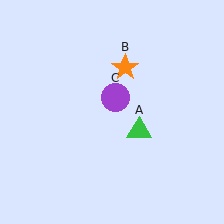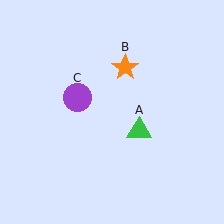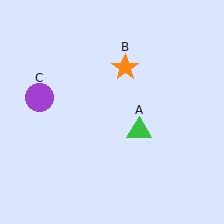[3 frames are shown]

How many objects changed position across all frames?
1 object changed position: purple circle (object C).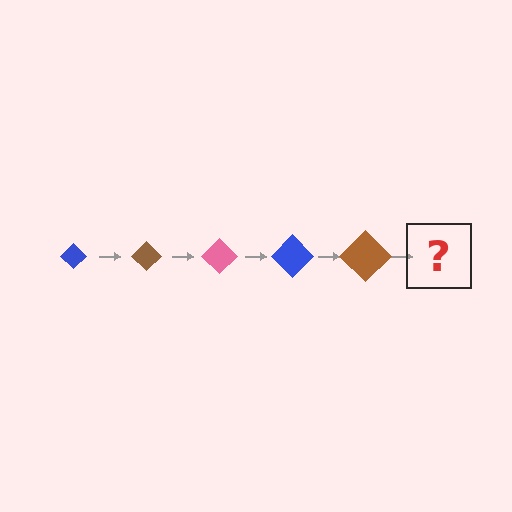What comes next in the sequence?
The next element should be a pink diamond, larger than the previous one.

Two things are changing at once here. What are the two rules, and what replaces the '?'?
The two rules are that the diamond grows larger each step and the color cycles through blue, brown, and pink. The '?' should be a pink diamond, larger than the previous one.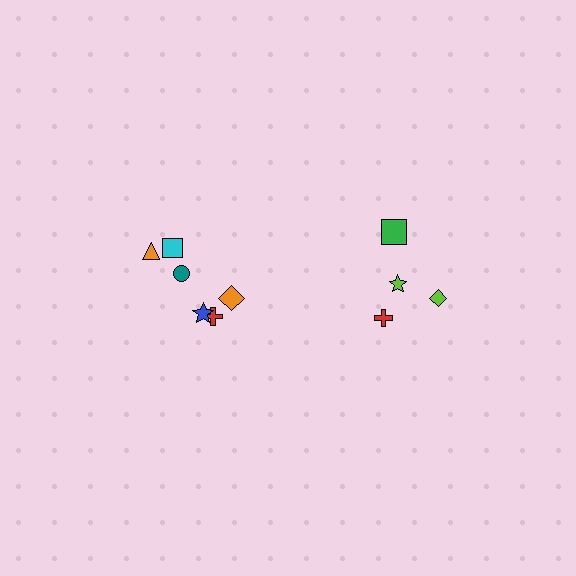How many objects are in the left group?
There are 6 objects.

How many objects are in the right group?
There are 4 objects.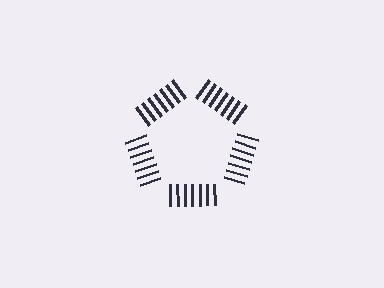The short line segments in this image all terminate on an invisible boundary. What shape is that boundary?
An illusory pentagon — the line segments terminate on its edges but no continuous stroke is drawn.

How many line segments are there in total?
35 — 7 along each of the 5 edges.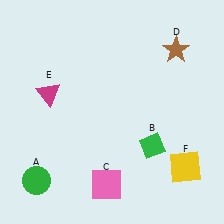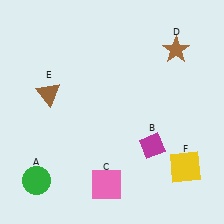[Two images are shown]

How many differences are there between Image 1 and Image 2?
There are 2 differences between the two images.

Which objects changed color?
B changed from green to magenta. E changed from magenta to brown.